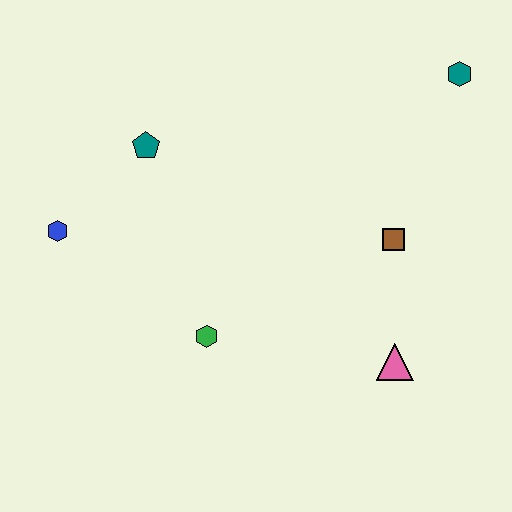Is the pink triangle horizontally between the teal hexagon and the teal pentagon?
Yes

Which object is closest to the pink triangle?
The brown square is closest to the pink triangle.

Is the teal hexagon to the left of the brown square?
No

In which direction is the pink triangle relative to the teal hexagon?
The pink triangle is below the teal hexagon.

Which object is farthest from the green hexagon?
The teal hexagon is farthest from the green hexagon.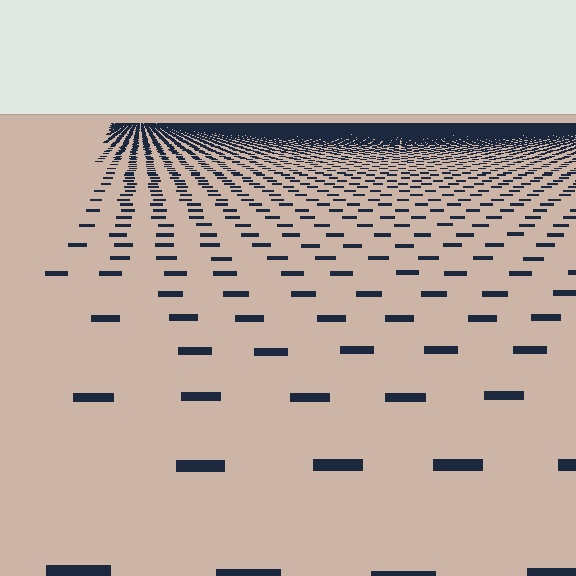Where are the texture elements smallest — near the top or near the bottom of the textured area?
Near the top.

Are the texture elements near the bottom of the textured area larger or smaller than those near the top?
Larger. Near the bottom, elements are closer to the viewer and appear at a bigger on-screen size.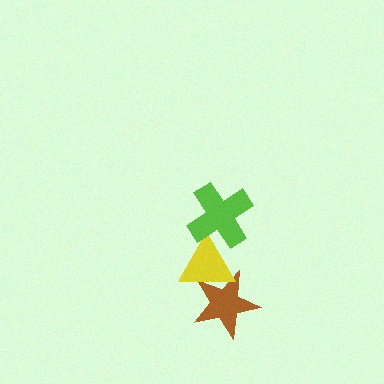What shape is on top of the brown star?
The yellow triangle is on top of the brown star.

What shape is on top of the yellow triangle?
The lime cross is on top of the yellow triangle.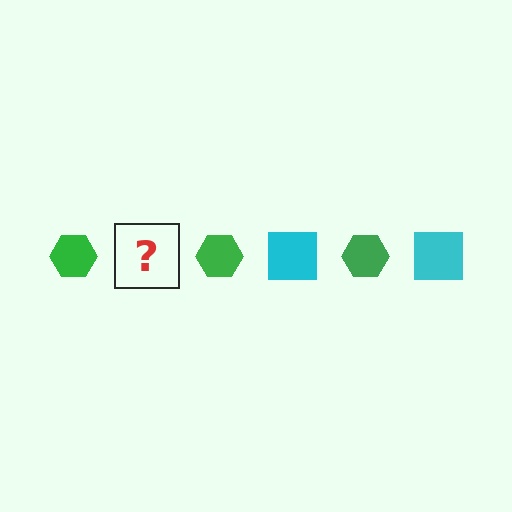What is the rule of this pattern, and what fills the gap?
The rule is that the pattern alternates between green hexagon and cyan square. The gap should be filled with a cyan square.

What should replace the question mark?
The question mark should be replaced with a cyan square.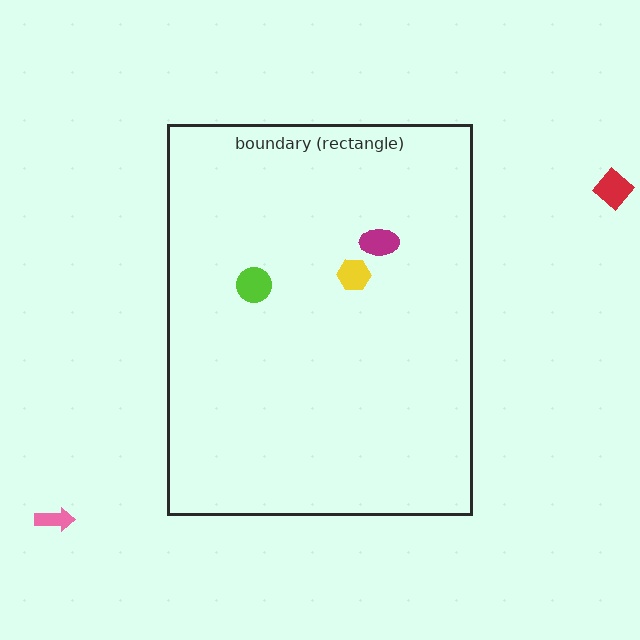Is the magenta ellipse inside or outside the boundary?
Inside.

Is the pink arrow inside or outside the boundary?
Outside.